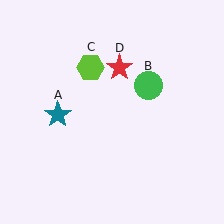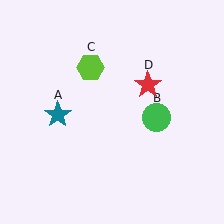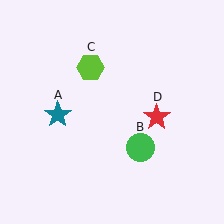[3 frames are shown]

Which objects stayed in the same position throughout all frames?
Teal star (object A) and lime hexagon (object C) remained stationary.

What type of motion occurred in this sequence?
The green circle (object B), red star (object D) rotated clockwise around the center of the scene.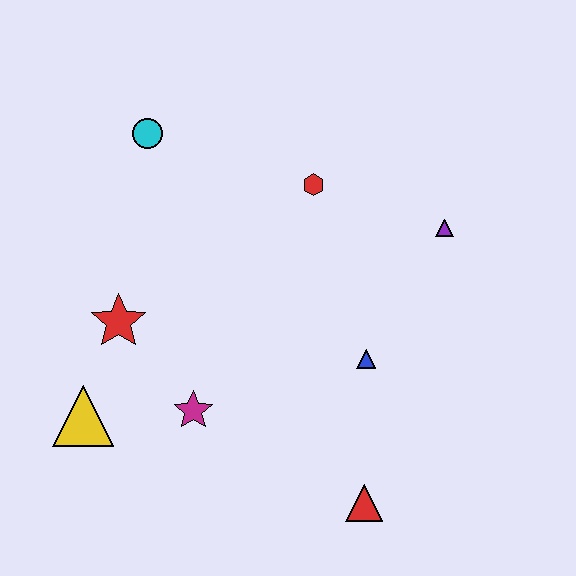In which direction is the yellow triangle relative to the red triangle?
The yellow triangle is to the left of the red triangle.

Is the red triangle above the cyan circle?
No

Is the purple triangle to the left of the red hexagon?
No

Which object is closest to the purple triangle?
The red hexagon is closest to the purple triangle.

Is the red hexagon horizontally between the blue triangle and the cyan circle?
Yes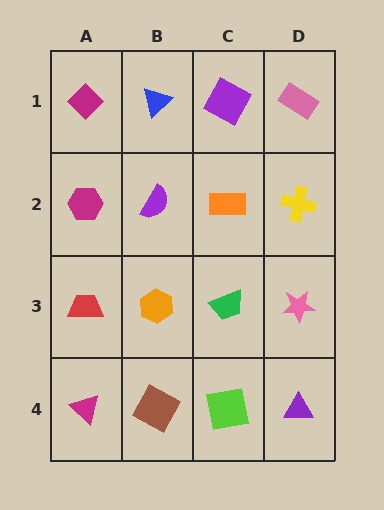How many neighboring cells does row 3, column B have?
4.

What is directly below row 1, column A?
A magenta hexagon.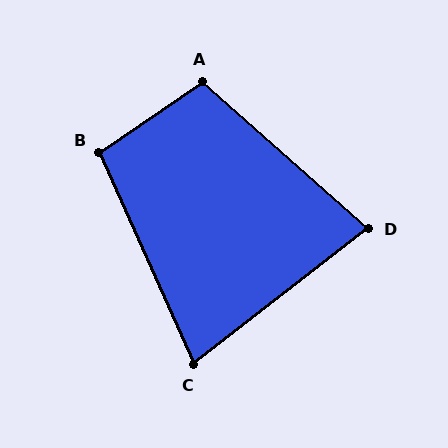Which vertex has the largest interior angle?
A, at approximately 104 degrees.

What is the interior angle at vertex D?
Approximately 80 degrees (acute).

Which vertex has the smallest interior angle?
C, at approximately 76 degrees.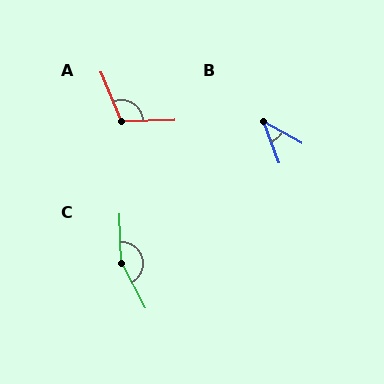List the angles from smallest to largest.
B (41°), A (111°), C (154°).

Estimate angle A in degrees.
Approximately 111 degrees.